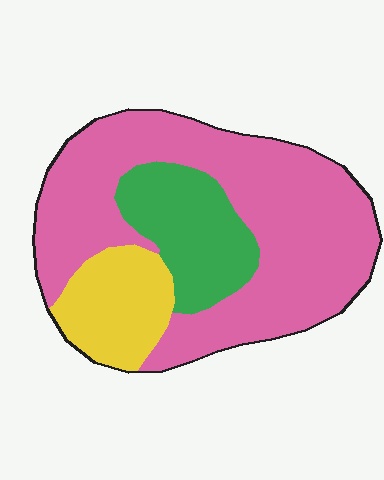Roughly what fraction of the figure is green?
Green covers 19% of the figure.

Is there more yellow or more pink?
Pink.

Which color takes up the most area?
Pink, at roughly 65%.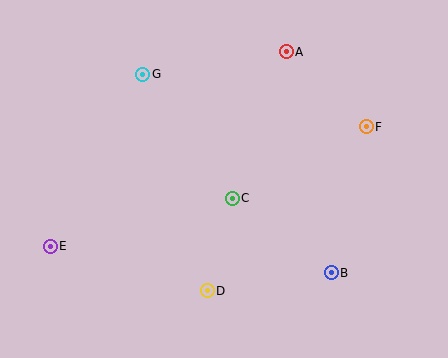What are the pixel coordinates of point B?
Point B is at (331, 273).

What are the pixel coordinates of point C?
Point C is at (232, 198).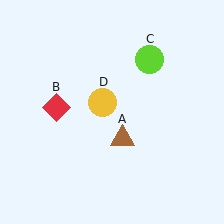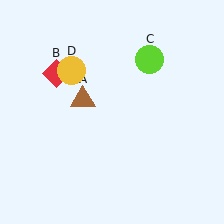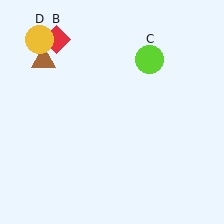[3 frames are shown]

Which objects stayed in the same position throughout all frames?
Lime circle (object C) remained stationary.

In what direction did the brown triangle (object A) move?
The brown triangle (object A) moved up and to the left.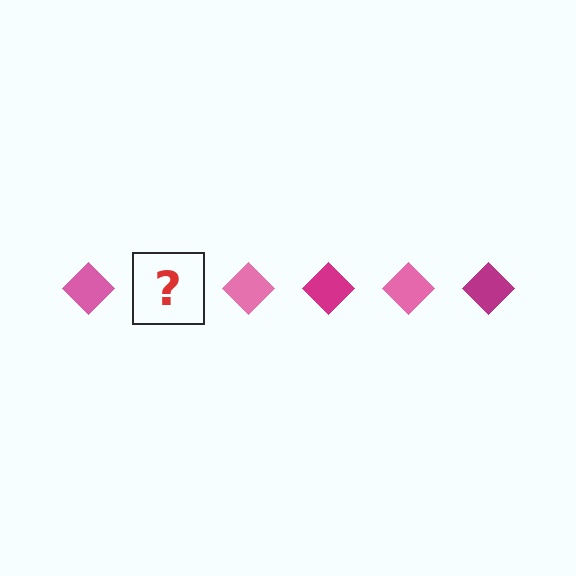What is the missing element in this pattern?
The missing element is a magenta diamond.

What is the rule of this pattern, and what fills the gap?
The rule is that the pattern cycles through pink, magenta diamonds. The gap should be filled with a magenta diamond.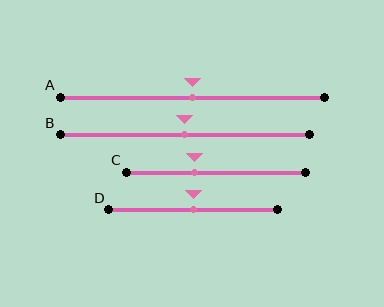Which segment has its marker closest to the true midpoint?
Segment A has its marker closest to the true midpoint.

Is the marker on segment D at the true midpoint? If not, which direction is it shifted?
Yes, the marker on segment D is at the true midpoint.